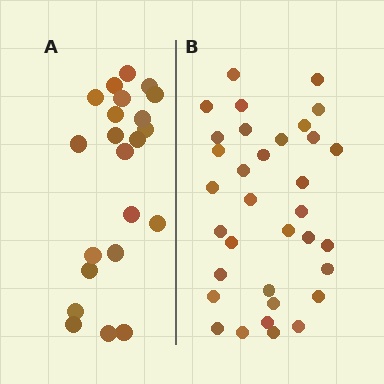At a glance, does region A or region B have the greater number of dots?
Region B (the right region) has more dots.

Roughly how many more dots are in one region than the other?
Region B has roughly 12 or so more dots than region A.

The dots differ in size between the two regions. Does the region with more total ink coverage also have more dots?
No. Region A has more total ink coverage because its dots are larger, but region B actually contains more individual dots. Total area can be misleading — the number of items is what matters here.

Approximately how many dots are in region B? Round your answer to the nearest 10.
About 30 dots. (The exact count is 34, which rounds to 30.)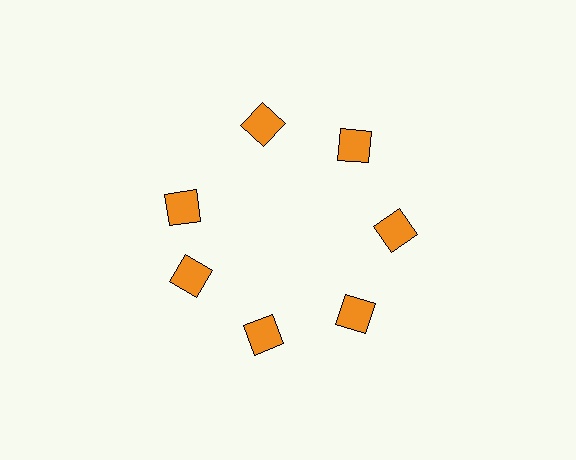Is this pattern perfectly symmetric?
No. The 7 orange squares are arranged in a ring, but one element near the 10 o'clock position is rotated out of alignment along the ring, breaking the 7-fold rotational symmetry.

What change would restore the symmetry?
The symmetry would be restored by rotating it back into even spacing with its neighbors so that all 7 squares sit at equal angles and equal distance from the center.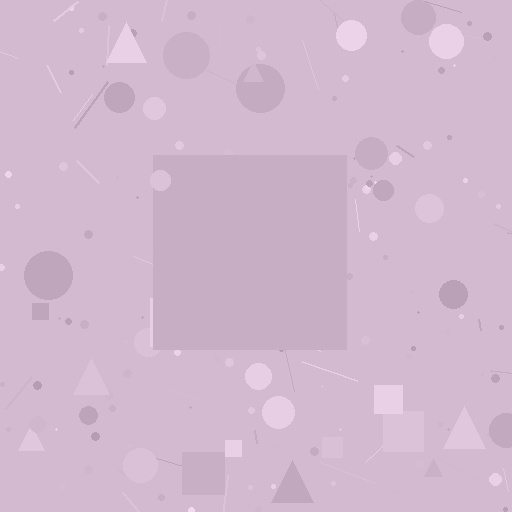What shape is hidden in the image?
A square is hidden in the image.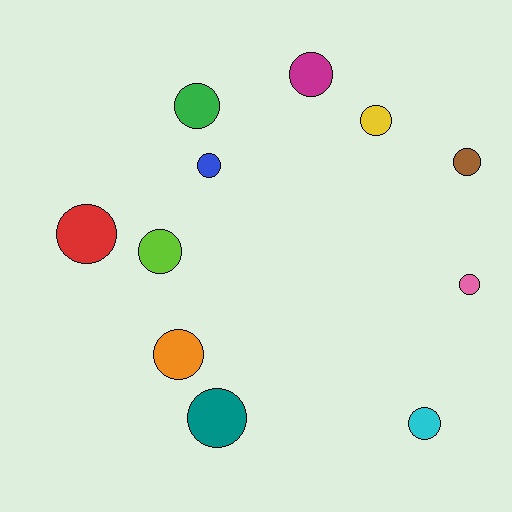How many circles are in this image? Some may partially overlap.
There are 11 circles.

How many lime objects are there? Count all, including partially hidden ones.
There is 1 lime object.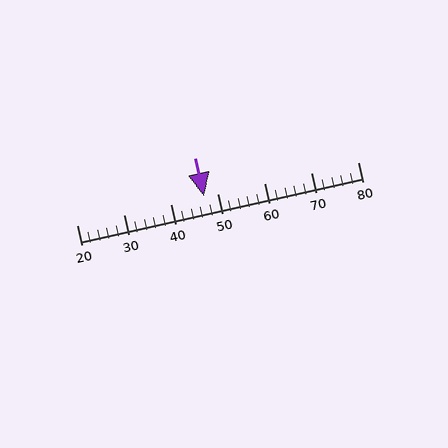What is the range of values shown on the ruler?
The ruler shows values from 20 to 80.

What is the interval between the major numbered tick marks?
The major tick marks are spaced 10 units apart.